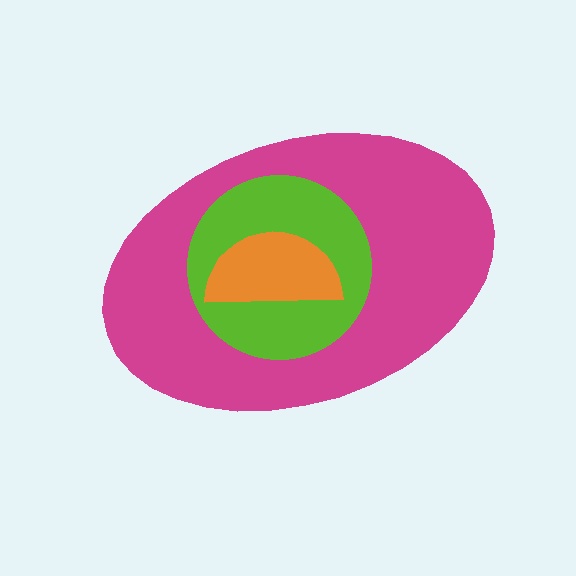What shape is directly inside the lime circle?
The orange semicircle.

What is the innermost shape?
The orange semicircle.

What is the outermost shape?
The magenta ellipse.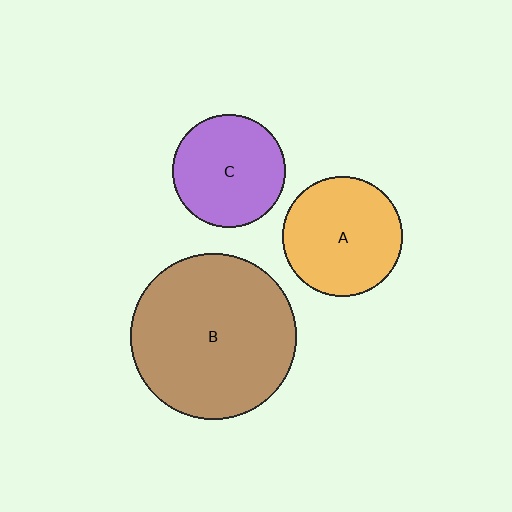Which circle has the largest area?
Circle B (brown).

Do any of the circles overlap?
No, none of the circles overlap.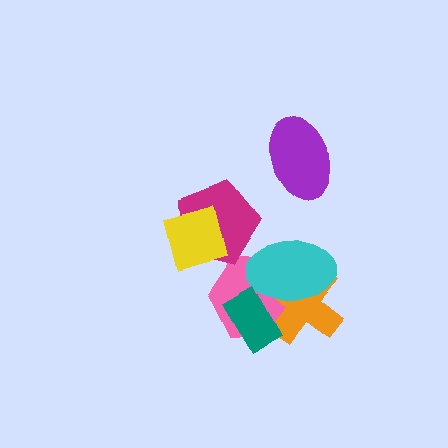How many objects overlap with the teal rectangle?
3 objects overlap with the teal rectangle.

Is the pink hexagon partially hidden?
Yes, it is partially covered by another shape.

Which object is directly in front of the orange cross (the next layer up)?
The teal rectangle is directly in front of the orange cross.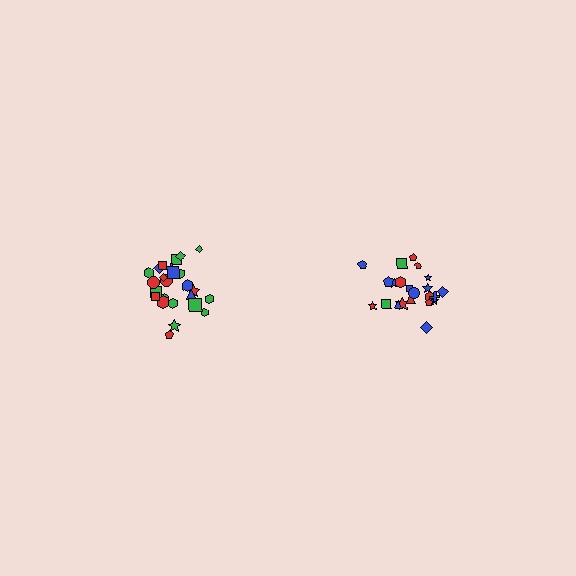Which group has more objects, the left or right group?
The left group.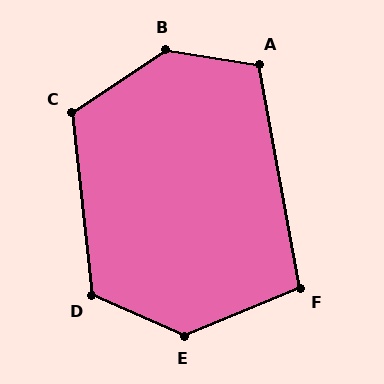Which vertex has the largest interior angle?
B, at approximately 138 degrees.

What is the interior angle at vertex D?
Approximately 120 degrees (obtuse).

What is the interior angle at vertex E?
Approximately 134 degrees (obtuse).